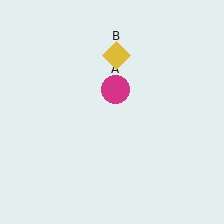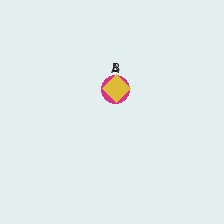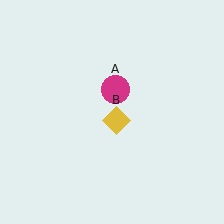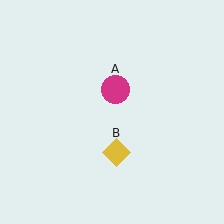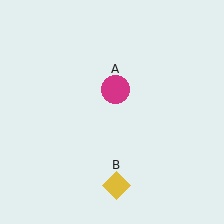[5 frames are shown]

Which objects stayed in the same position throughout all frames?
Magenta circle (object A) remained stationary.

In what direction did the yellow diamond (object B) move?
The yellow diamond (object B) moved down.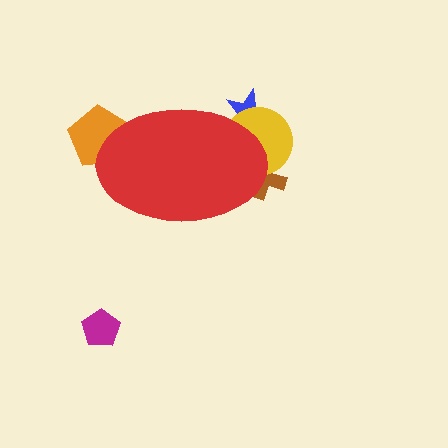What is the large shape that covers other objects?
A red ellipse.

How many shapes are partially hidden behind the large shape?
5 shapes are partially hidden.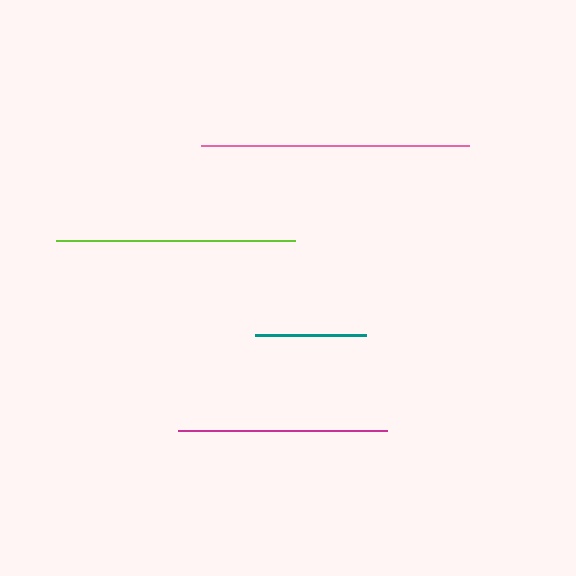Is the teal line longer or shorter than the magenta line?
The magenta line is longer than the teal line.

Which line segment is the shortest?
The teal line is the shortest at approximately 111 pixels.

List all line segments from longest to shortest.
From longest to shortest: pink, lime, magenta, teal.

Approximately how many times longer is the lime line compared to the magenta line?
The lime line is approximately 1.1 times the length of the magenta line.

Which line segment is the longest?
The pink line is the longest at approximately 268 pixels.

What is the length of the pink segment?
The pink segment is approximately 268 pixels long.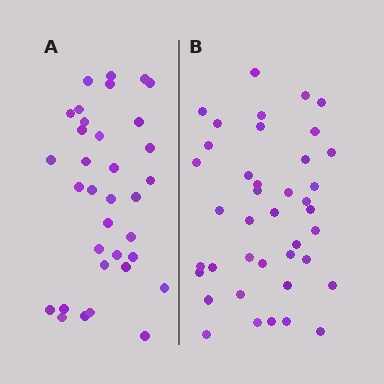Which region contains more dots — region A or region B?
Region B (the right region) has more dots.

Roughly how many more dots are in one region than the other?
Region B has about 6 more dots than region A.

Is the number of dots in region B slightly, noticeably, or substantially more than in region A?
Region B has only slightly more — the two regions are fairly close. The ratio is roughly 1.2 to 1.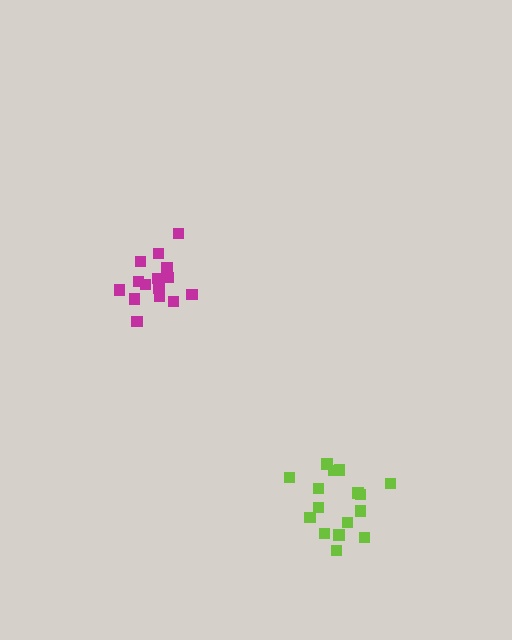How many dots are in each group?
Group 1: 16 dots, Group 2: 16 dots (32 total).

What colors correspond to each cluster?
The clusters are colored: lime, magenta.